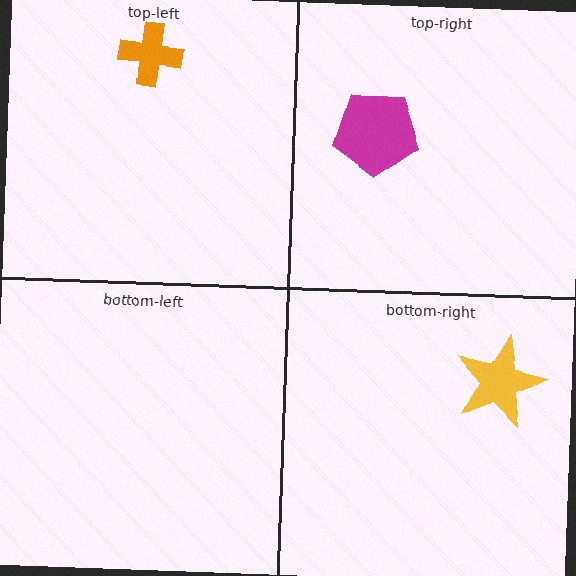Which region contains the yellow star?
The bottom-right region.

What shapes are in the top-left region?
The orange cross.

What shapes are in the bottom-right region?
The yellow star.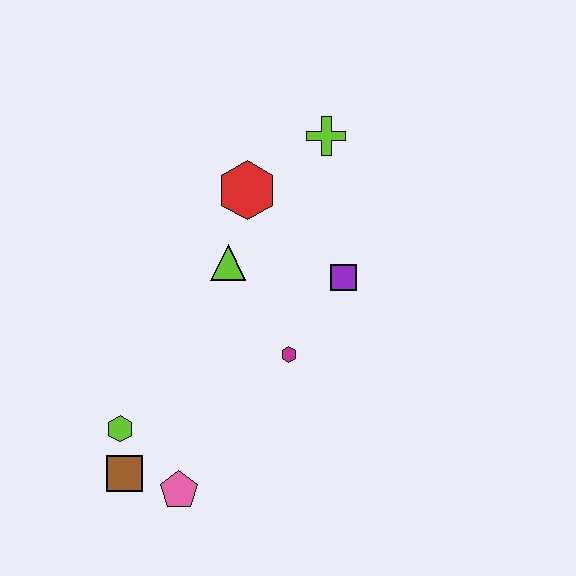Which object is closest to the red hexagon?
The lime triangle is closest to the red hexagon.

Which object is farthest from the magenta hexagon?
The lime cross is farthest from the magenta hexagon.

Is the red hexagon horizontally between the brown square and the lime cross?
Yes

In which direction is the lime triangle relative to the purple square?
The lime triangle is to the left of the purple square.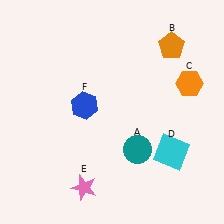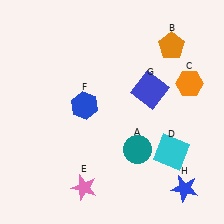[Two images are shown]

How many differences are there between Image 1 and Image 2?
There are 2 differences between the two images.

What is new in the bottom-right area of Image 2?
A blue star (H) was added in the bottom-right area of Image 2.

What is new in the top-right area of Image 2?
A blue square (G) was added in the top-right area of Image 2.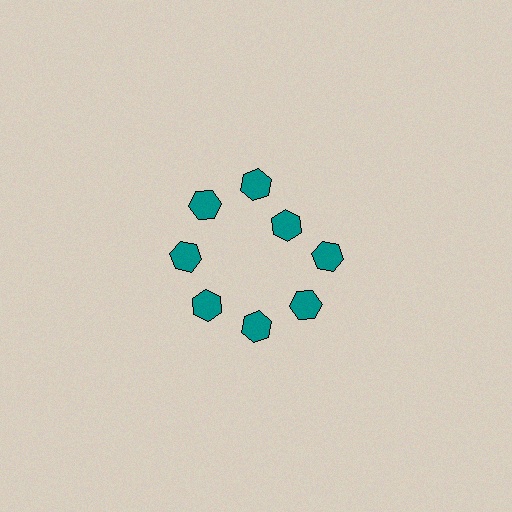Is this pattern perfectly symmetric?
No. The 8 teal hexagons are arranged in a ring, but one element near the 2 o'clock position is pulled inward toward the center, breaking the 8-fold rotational symmetry.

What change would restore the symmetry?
The symmetry would be restored by moving it outward, back onto the ring so that all 8 hexagons sit at equal angles and equal distance from the center.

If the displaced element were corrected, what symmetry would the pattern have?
It would have 8-fold rotational symmetry — the pattern would map onto itself every 45 degrees.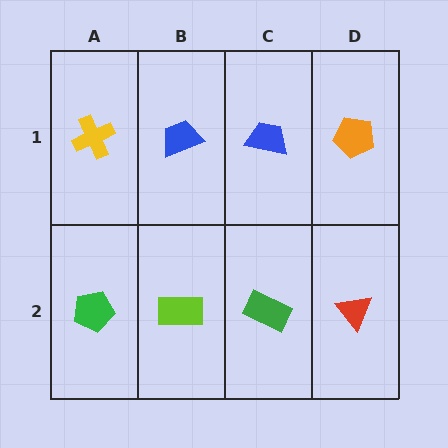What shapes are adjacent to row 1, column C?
A green rectangle (row 2, column C), a blue trapezoid (row 1, column B), an orange pentagon (row 1, column D).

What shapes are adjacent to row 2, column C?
A blue trapezoid (row 1, column C), a lime rectangle (row 2, column B), a red triangle (row 2, column D).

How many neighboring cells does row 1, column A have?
2.